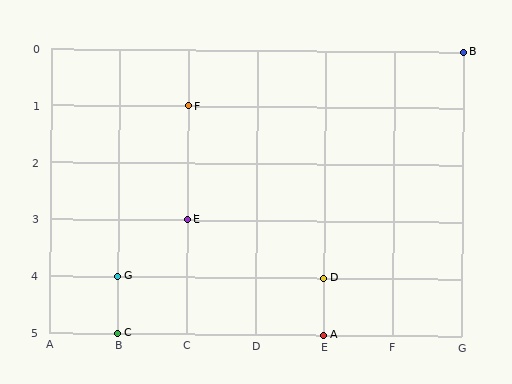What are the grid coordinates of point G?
Point G is at grid coordinates (B, 4).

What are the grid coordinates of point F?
Point F is at grid coordinates (C, 1).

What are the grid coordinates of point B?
Point B is at grid coordinates (G, 0).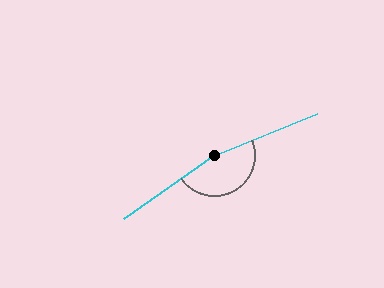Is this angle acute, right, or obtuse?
It is obtuse.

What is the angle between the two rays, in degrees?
Approximately 167 degrees.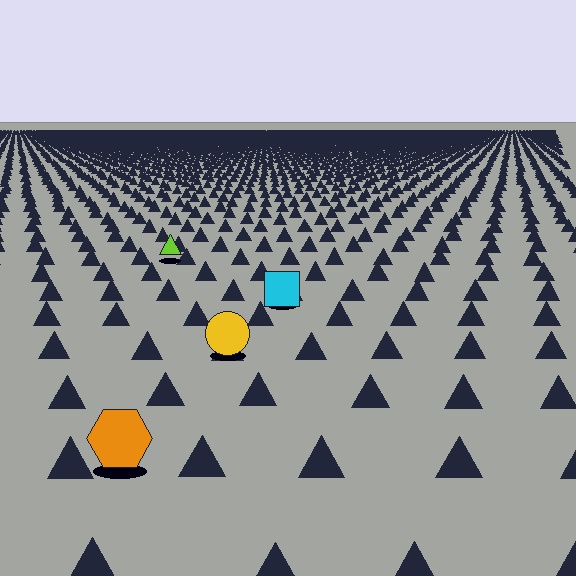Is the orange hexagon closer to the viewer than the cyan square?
Yes. The orange hexagon is closer — you can tell from the texture gradient: the ground texture is coarser near it.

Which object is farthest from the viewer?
The lime triangle is farthest from the viewer. It appears smaller and the ground texture around it is denser.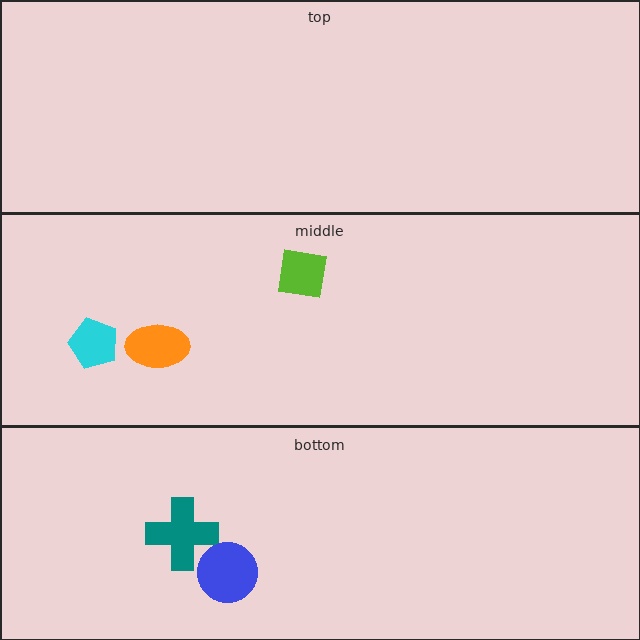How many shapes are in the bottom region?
2.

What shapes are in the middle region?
The lime square, the orange ellipse, the cyan pentagon.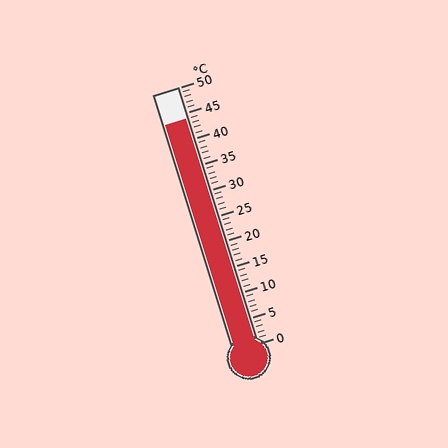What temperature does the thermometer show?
The thermometer shows approximately 44°C.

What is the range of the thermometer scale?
The thermometer scale ranges from 0°C to 50°C.